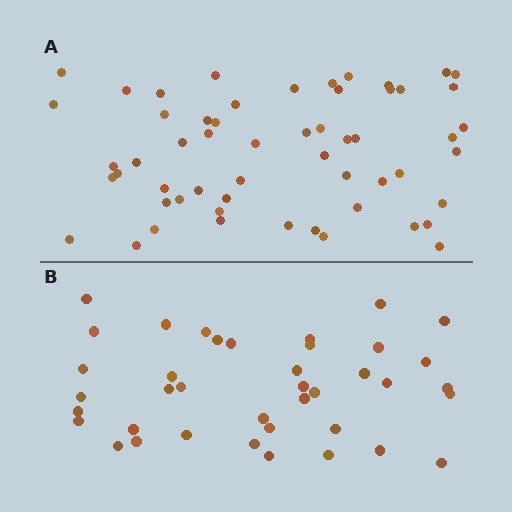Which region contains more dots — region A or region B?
Region A (the top region) has more dots.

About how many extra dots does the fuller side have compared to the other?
Region A has approximately 15 more dots than region B.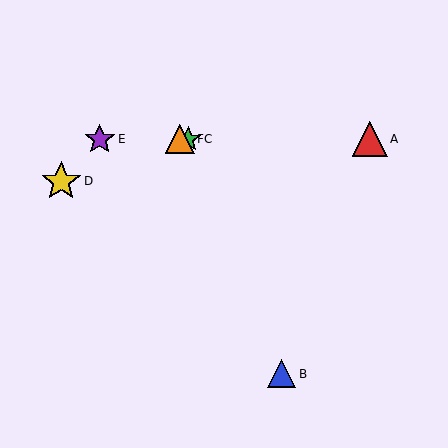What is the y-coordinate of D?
Object D is at y≈181.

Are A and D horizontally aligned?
No, A is at y≈139 and D is at y≈181.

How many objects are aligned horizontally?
4 objects (A, C, E, F) are aligned horizontally.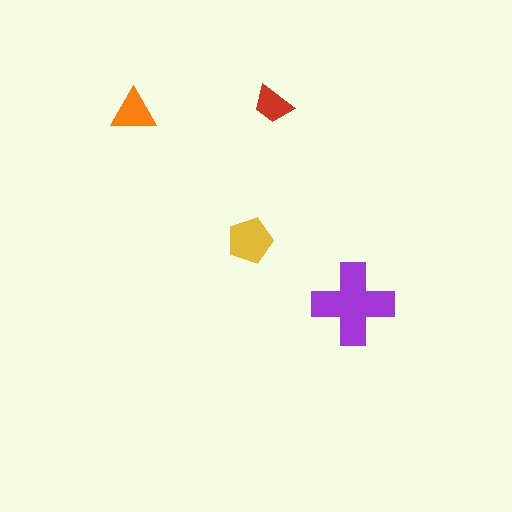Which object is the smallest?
The red trapezoid.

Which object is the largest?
The purple cross.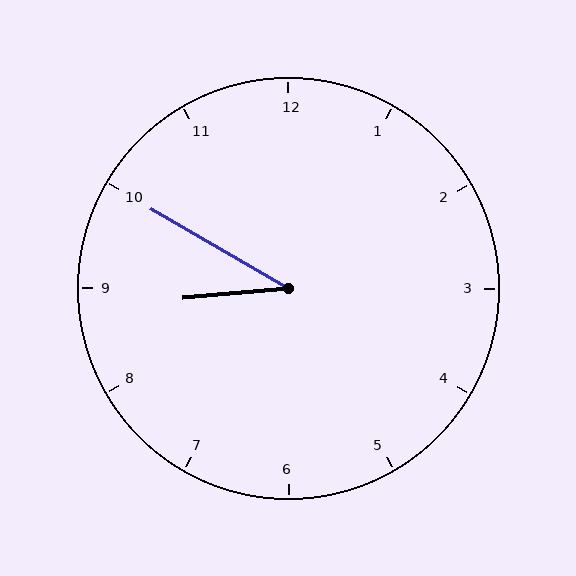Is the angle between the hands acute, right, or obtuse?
It is acute.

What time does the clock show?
8:50.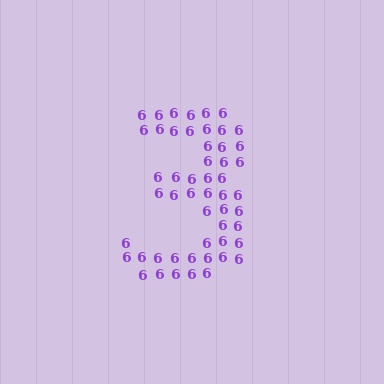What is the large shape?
The large shape is the digit 3.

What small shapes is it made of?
It is made of small digit 6's.